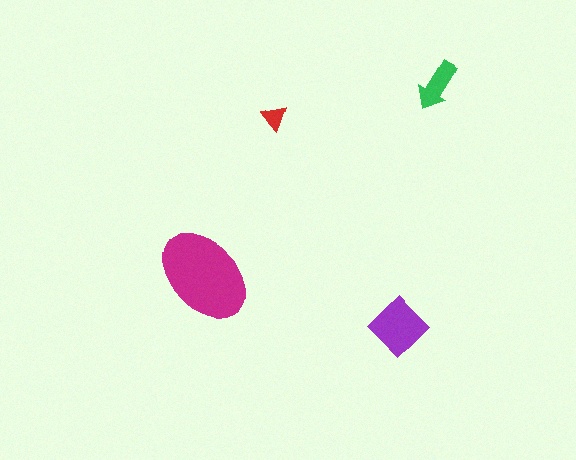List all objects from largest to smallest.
The magenta ellipse, the purple diamond, the green arrow, the red triangle.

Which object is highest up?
The green arrow is topmost.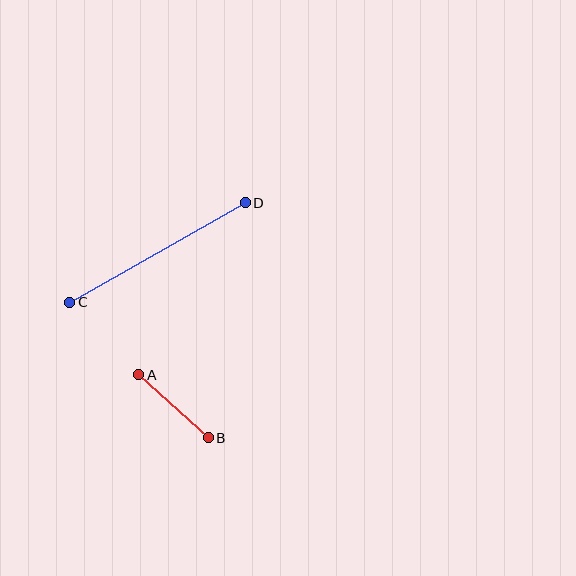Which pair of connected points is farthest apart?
Points C and D are farthest apart.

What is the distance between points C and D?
The distance is approximately 202 pixels.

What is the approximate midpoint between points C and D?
The midpoint is at approximately (157, 252) pixels.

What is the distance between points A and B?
The distance is approximately 94 pixels.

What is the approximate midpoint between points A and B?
The midpoint is at approximately (173, 406) pixels.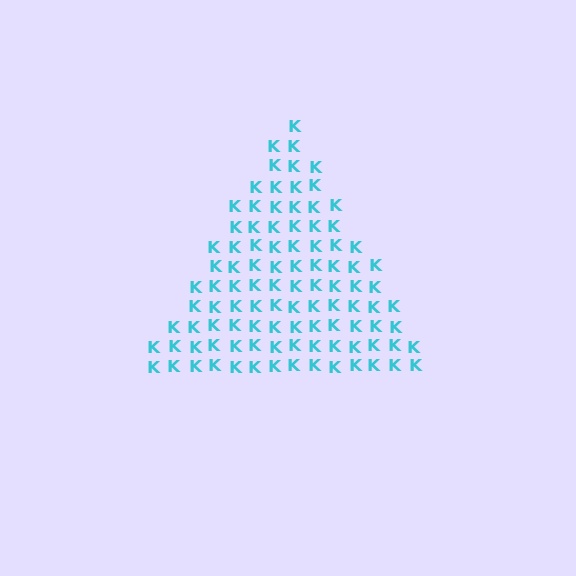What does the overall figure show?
The overall figure shows a triangle.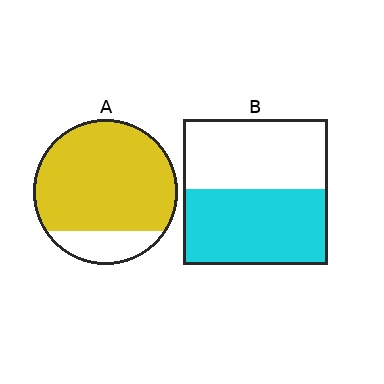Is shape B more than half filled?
Roughly half.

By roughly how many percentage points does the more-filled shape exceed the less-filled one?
By roughly 30 percentage points (A over B).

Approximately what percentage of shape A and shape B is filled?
A is approximately 80% and B is approximately 50%.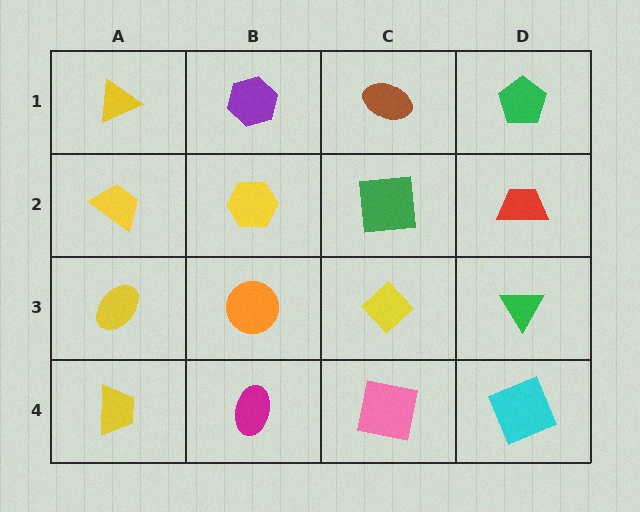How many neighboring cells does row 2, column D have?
3.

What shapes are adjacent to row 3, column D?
A red trapezoid (row 2, column D), a cyan square (row 4, column D), a yellow diamond (row 3, column C).